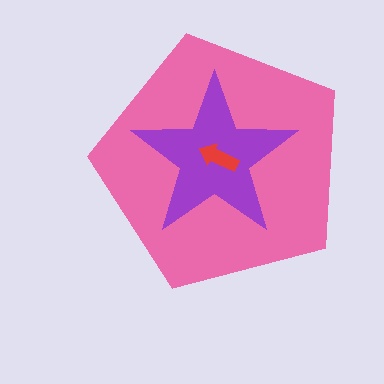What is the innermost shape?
The red arrow.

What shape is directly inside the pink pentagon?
The purple star.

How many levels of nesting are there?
3.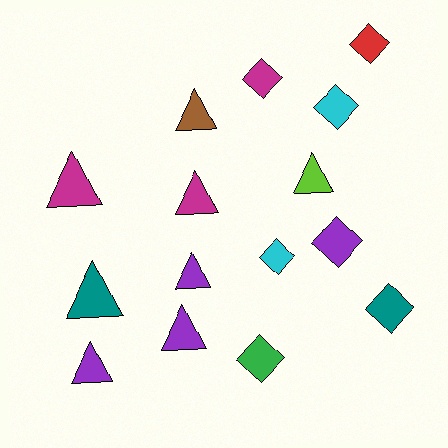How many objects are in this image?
There are 15 objects.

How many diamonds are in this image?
There are 7 diamonds.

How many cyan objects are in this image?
There are 2 cyan objects.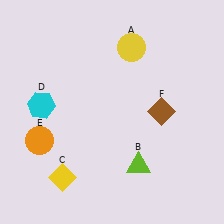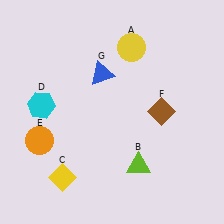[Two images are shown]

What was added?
A blue triangle (G) was added in Image 2.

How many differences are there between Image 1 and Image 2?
There is 1 difference between the two images.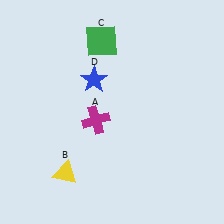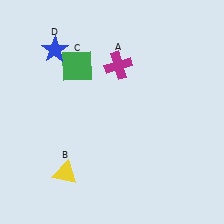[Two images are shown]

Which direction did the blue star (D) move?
The blue star (D) moved left.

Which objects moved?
The objects that moved are: the magenta cross (A), the green square (C), the blue star (D).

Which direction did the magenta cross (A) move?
The magenta cross (A) moved up.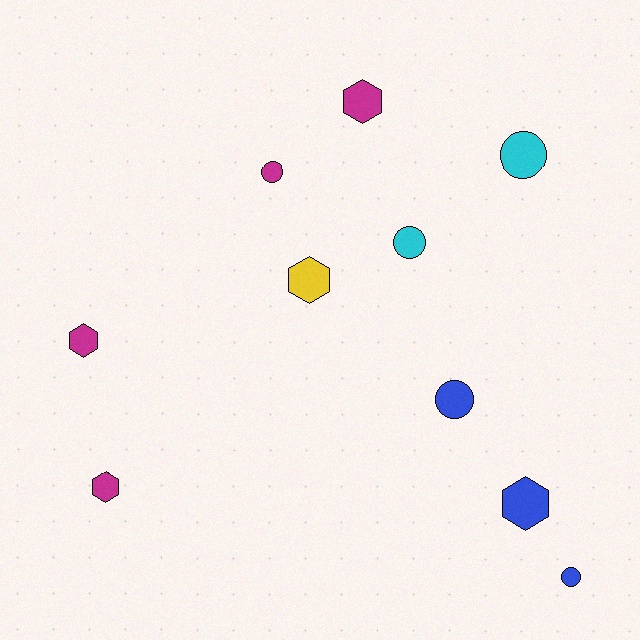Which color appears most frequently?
Magenta, with 4 objects.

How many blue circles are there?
There are 2 blue circles.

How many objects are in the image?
There are 10 objects.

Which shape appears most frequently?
Hexagon, with 5 objects.